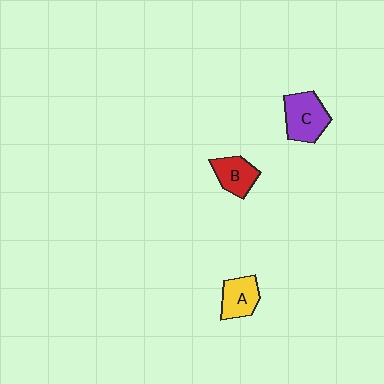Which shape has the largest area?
Shape C (purple).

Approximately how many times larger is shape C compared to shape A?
Approximately 1.4 times.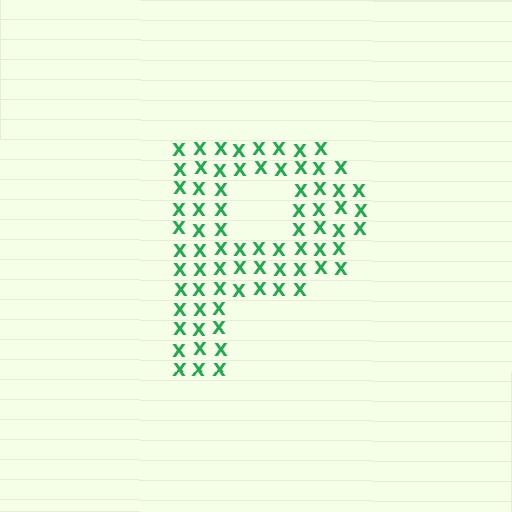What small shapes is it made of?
It is made of small letter X's.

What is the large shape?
The large shape is the letter P.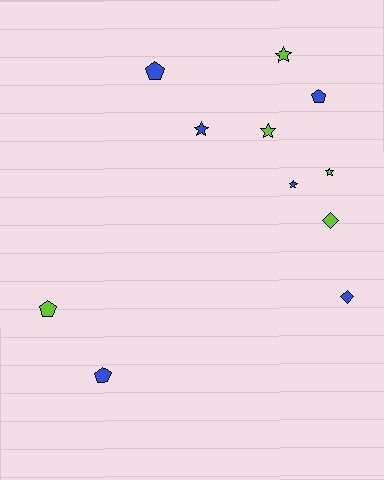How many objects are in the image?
There are 11 objects.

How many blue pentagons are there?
There are 3 blue pentagons.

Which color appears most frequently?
Blue, with 6 objects.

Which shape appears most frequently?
Star, with 5 objects.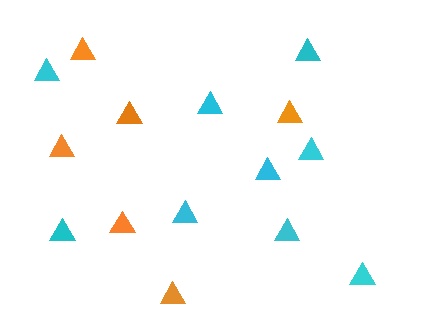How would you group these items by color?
There are 2 groups: one group of orange triangles (6) and one group of cyan triangles (9).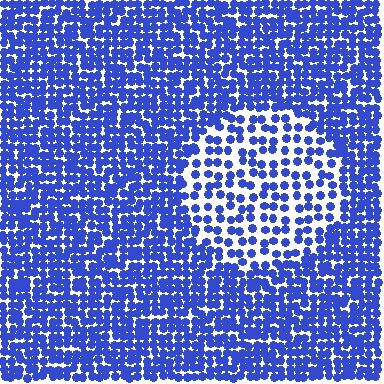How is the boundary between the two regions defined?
The boundary is defined by a change in element density (approximately 2.0x ratio). All elements are the same color, size, and shape.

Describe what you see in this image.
The image contains small blue elements arranged at two different densities. A circle-shaped region is visible where the elements are less densely packed than the surrounding area.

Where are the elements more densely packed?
The elements are more densely packed outside the circle boundary.